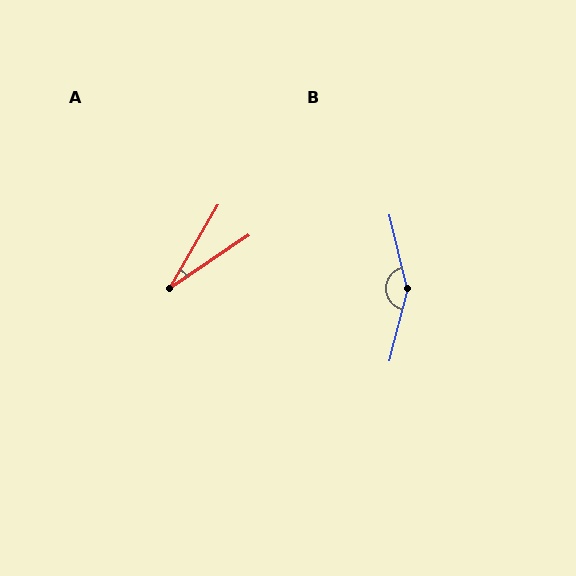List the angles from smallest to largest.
A (26°), B (153°).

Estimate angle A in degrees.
Approximately 26 degrees.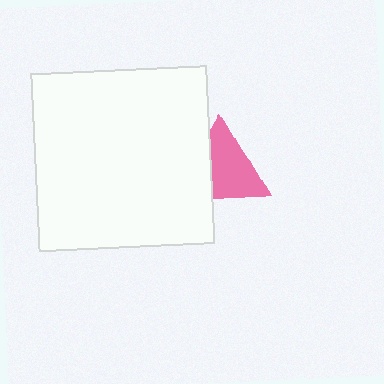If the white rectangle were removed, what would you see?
You would see the complete pink triangle.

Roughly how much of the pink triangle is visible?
Most of it is visible (roughly 67%).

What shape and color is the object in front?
The object in front is a white rectangle.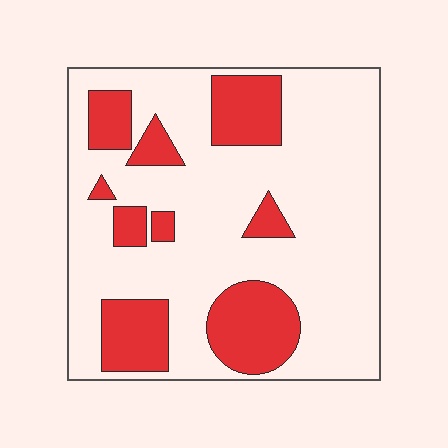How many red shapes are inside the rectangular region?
9.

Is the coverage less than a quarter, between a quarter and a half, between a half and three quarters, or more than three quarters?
Between a quarter and a half.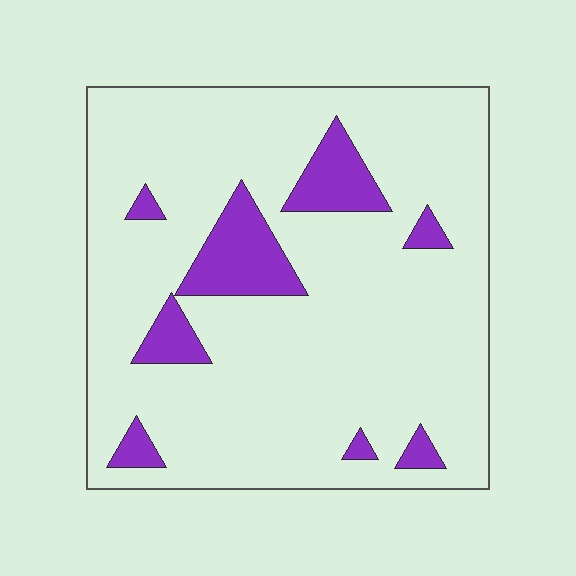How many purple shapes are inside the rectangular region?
8.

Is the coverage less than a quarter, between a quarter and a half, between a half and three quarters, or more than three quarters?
Less than a quarter.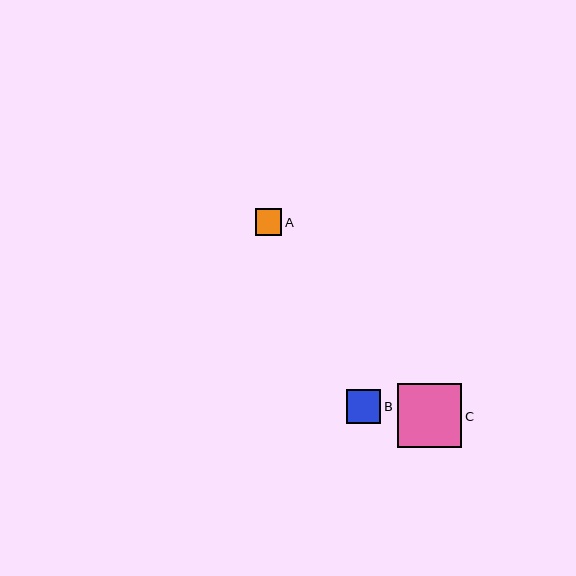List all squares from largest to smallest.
From largest to smallest: C, B, A.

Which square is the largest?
Square C is the largest with a size of approximately 64 pixels.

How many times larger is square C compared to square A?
Square C is approximately 2.4 times the size of square A.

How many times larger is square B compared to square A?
Square B is approximately 1.3 times the size of square A.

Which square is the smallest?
Square A is the smallest with a size of approximately 27 pixels.